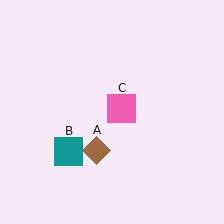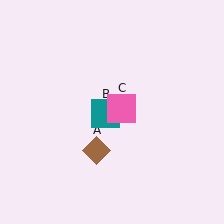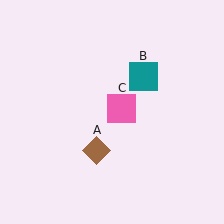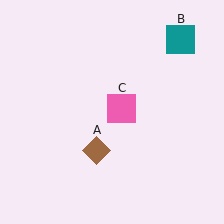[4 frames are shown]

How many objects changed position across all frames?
1 object changed position: teal square (object B).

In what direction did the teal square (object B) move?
The teal square (object B) moved up and to the right.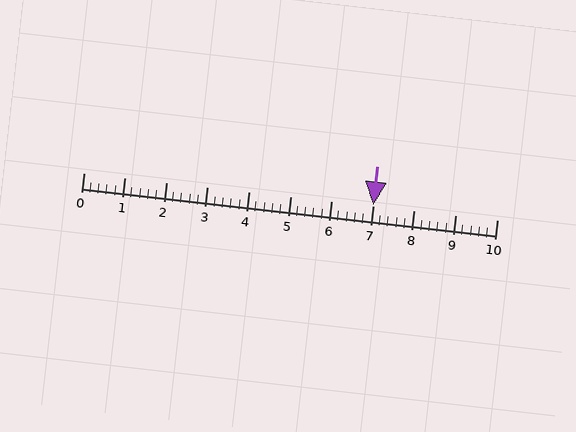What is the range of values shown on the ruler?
The ruler shows values from 0 to 10.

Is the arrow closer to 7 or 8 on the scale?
The arrow is closer to 7.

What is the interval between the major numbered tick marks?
The major tick marks are spaced 1 units apart.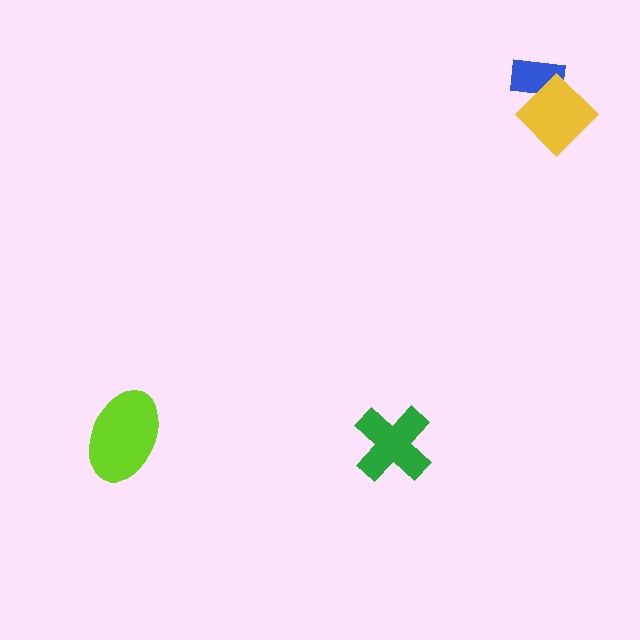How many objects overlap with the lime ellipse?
0 objects overlap with the lime ellipse.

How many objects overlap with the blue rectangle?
1 object overlaps with the blue rectangle.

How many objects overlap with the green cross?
0 objects overlap with the green cross.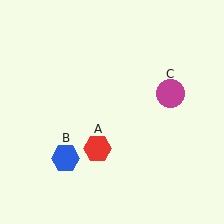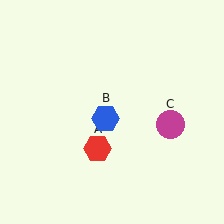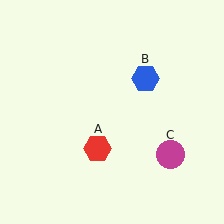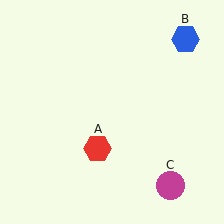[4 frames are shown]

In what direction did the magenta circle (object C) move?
The magenta circle (object C) moved down.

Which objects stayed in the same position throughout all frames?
Red hexagon (object A) remained stationary.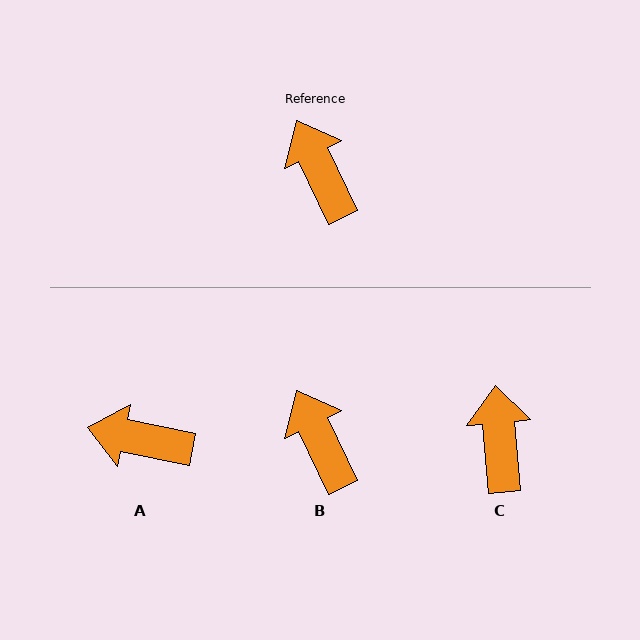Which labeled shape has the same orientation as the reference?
B.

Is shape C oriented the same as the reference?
No, it is off by about 21 degrees.